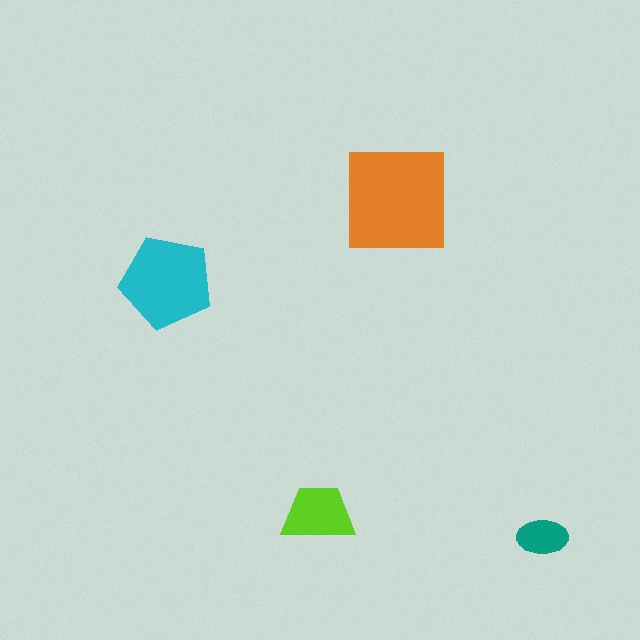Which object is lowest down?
The teal ellipse is bottommost.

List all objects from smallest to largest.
The teal ellipse, the lime trapezoid, the cyan pentagon, the orange square.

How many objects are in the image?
There are 4 objects in the image.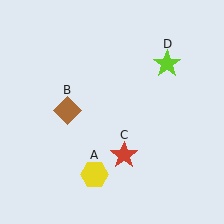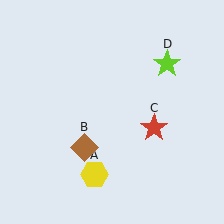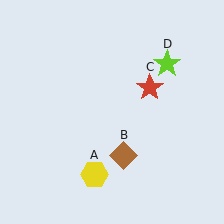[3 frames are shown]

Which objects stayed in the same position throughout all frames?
Yellow hexagon (object A) and lime star (object D) remained stationary.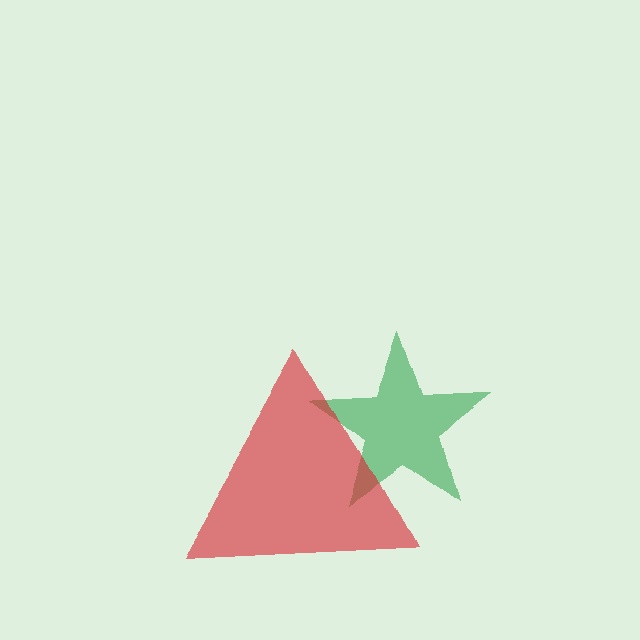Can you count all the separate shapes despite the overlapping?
Yes, there are 2 separate shapes.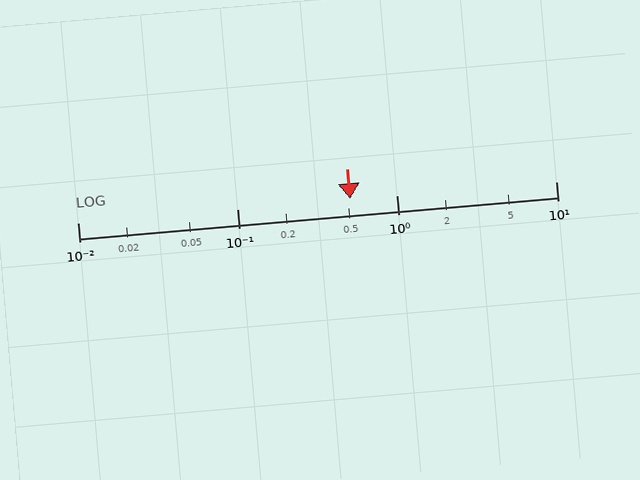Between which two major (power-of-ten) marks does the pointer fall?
The pointer is between 0.1 and 1.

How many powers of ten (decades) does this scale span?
The scale spans 3 decades, from 0.01 to 10.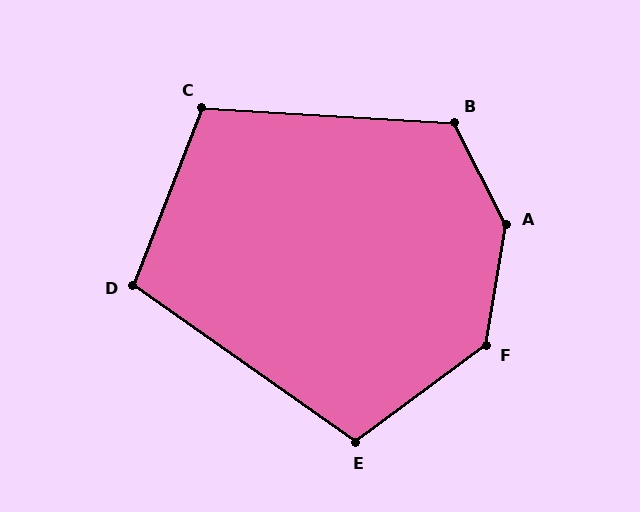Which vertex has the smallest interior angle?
D, at approximately 104 degrees.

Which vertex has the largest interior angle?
A, at approximately 144 degrees.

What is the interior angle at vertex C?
Approximately 108 degrees (obtuse).